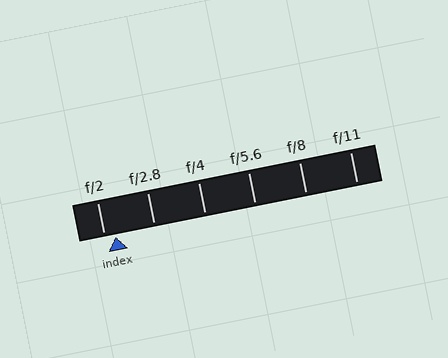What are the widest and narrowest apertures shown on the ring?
The widest aperture shown is f/2 and the narrowest is f/11.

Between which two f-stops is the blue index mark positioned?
The index mark is between f/2 and f/2.8.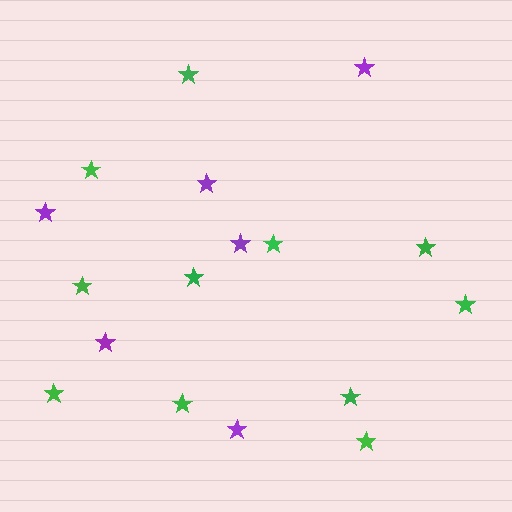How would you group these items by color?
There are 2 groups: one group of purple stars (6) and one group of green stars (11).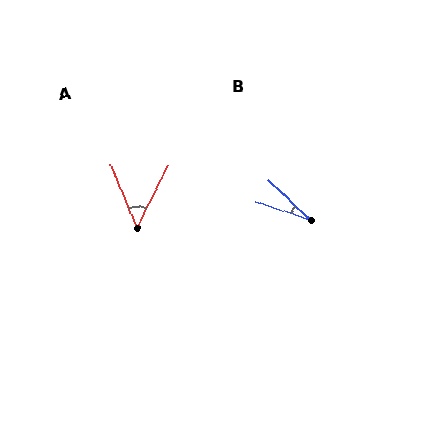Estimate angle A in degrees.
Approximately 49 degrees.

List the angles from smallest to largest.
B (25°), A (49°).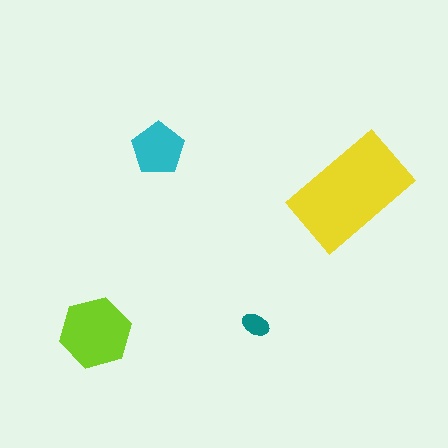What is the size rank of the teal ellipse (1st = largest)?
4th.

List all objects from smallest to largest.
The teal ellipse, the cyan pentagon, the lime hexagon, the yellow rectangle.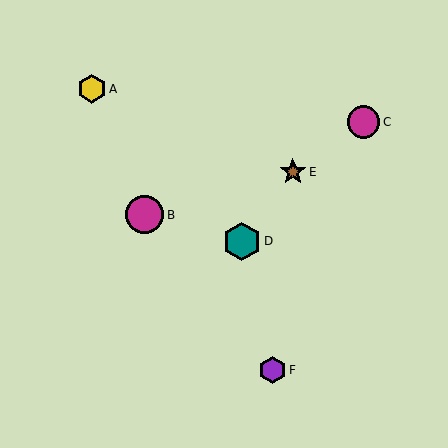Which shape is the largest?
The teal hexagon (labeled D) is the largest.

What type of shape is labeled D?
Shape D is a teal hexagon.